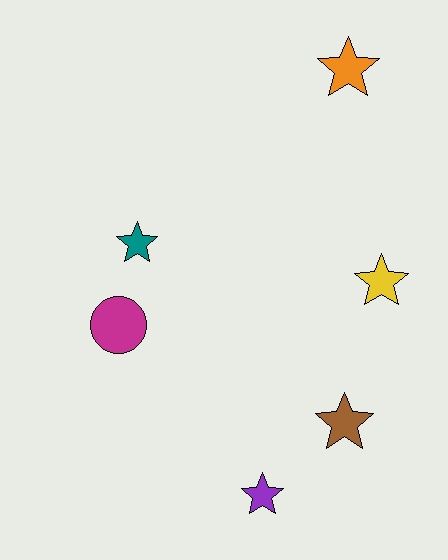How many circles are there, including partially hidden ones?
There is 1 circle.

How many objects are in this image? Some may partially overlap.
There are 6 objects.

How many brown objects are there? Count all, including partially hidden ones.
There is 1 brown object.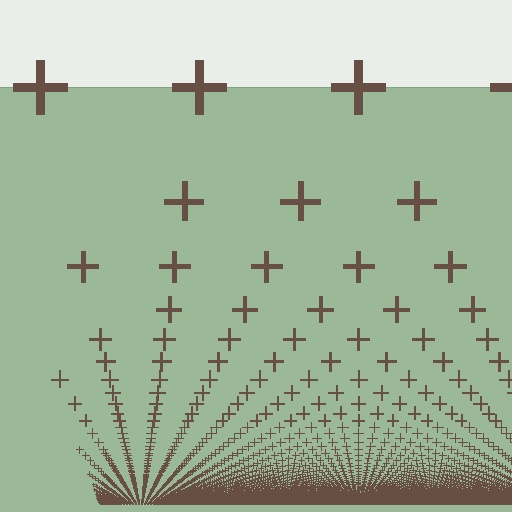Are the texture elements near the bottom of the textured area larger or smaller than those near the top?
Smaller. The gradient is inverted — elements near the bottom are smaller and denser.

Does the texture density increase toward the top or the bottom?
Density increases toward the bottom.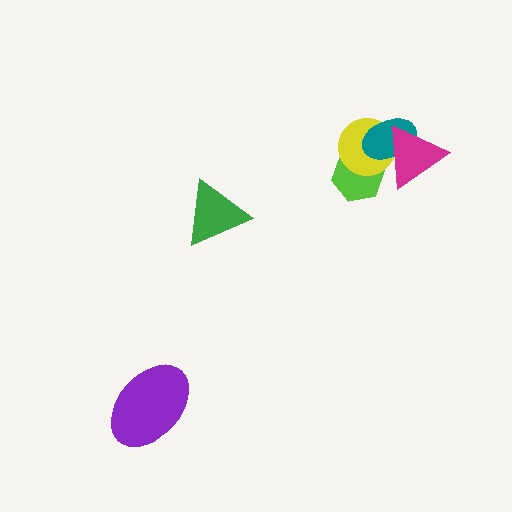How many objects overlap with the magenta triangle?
2 objects overlap with the magenta triangle.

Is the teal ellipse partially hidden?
Yes, it is partially covered by another shape.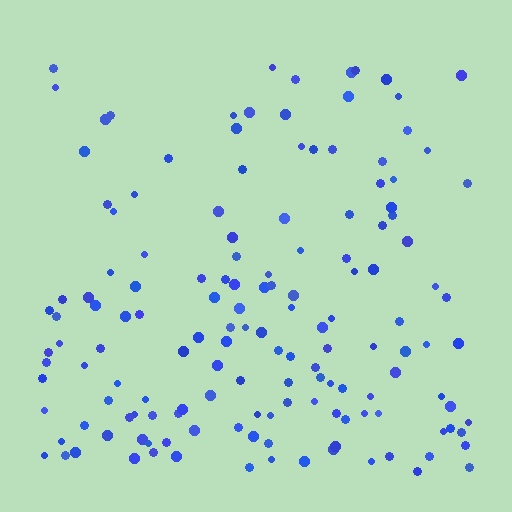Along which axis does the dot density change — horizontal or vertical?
Vertical.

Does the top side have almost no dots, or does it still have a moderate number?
Still a moderate number, just noticeably fewer than the bottom.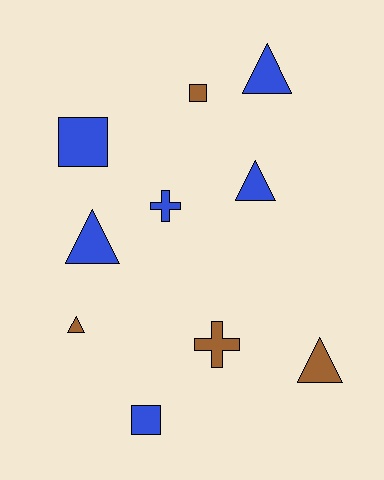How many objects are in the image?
There are 10 objects.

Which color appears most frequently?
Blue, with 6 objects.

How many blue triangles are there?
There are 3 blue triangles.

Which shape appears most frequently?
Triangle, with 5 objects.